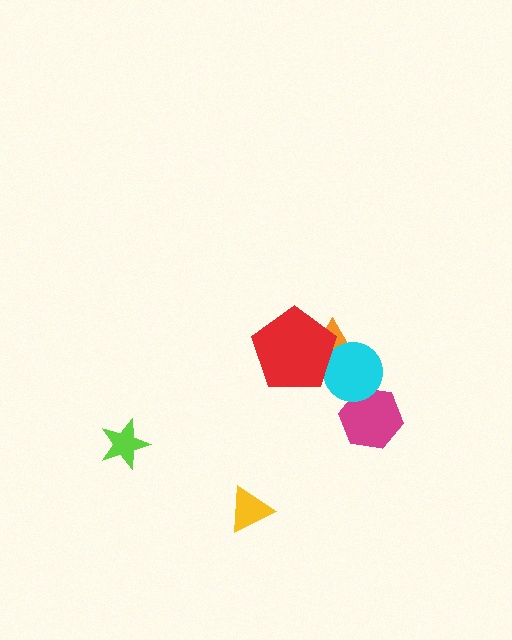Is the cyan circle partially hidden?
Yes, it is partially covered by another shape.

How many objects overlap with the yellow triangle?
0 objects overlap with the yellow triangle.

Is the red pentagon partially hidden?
No, no other shape covers it.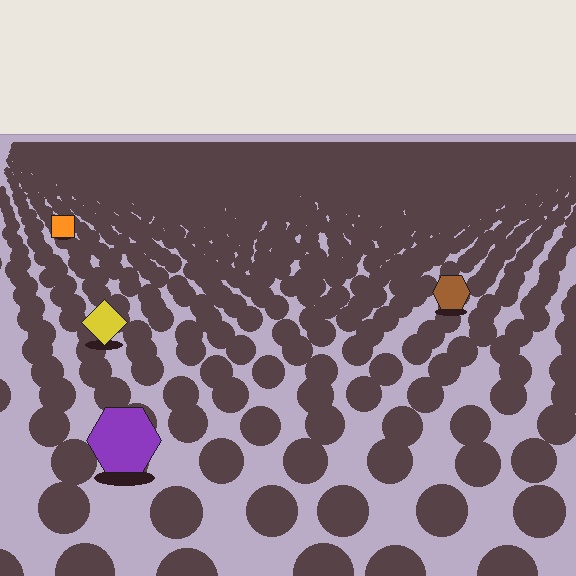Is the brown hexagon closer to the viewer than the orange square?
Yes. The brown hexagon is closer — you can tell from the texture gradient: the ground texture is coarser near it.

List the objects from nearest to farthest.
From nearest to farthest: the purple hexagon, the yellow diamond, the brown hexagon, the orange square.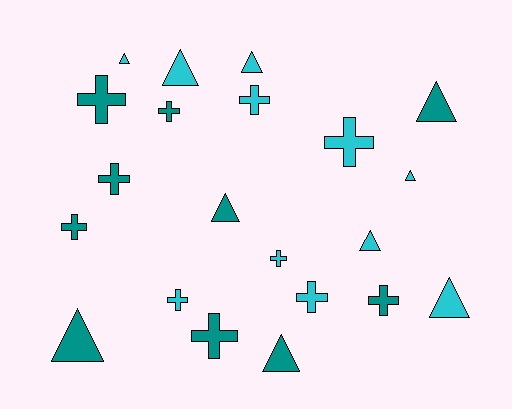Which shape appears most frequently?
Cross, with 11 objects.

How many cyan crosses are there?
There are 5 cyan crosses.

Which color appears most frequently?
Cyan, with 11 objects.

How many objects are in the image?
There are 21 objects.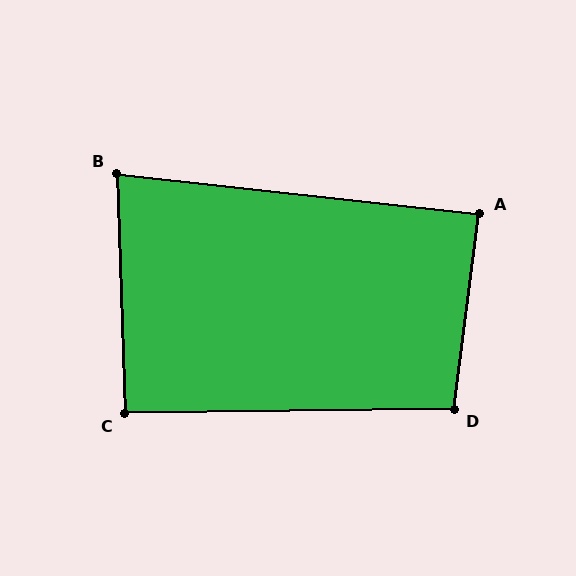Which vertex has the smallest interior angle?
B, at approximately 82 degrees.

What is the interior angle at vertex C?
Approximately 91 degrees (approximately right).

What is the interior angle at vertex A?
Approximately 89 degrees (approximately right).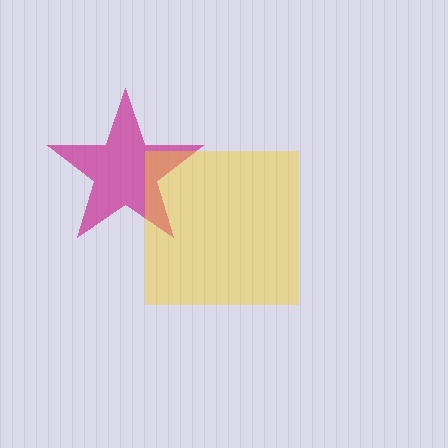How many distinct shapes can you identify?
There are 2 distinct shapes: a magenta star, a yellow square.